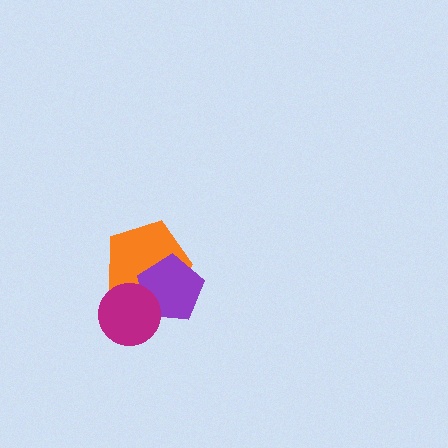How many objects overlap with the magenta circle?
2 objects overlap with the magenta circle.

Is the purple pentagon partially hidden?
Yes, it is partially covered by another shape.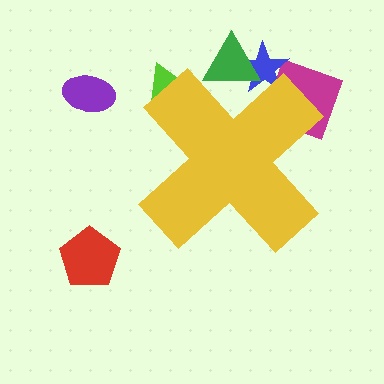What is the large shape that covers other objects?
A yellow cross.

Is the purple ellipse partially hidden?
No, the purple ellipse is fully visible.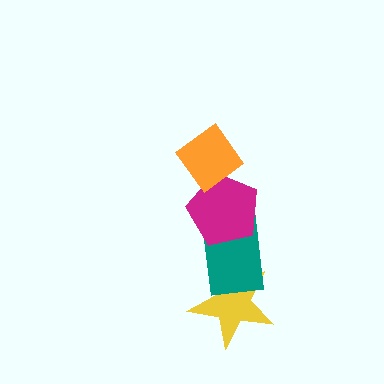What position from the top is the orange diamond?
The orange diamond is 1st from the top.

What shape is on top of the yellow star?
The teal rectangle is on top of the yellow star.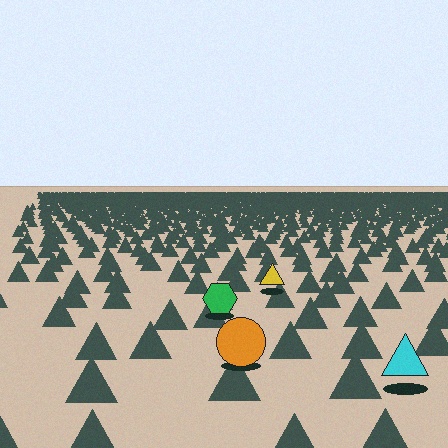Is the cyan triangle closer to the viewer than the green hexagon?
Yes. The cyan triangle is closer — you can tell from the texture gradient: the ground texture is coarser near it.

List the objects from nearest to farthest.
From nearest to farthest: the cyan triangle, the orange circle, the green hexagon, the yellow triangle.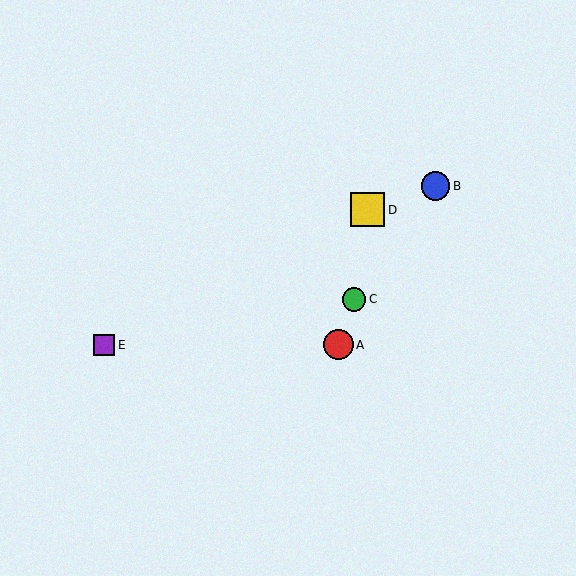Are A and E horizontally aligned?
Yes, both are at y≈345.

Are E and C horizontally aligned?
No, E is at y≈344 and C is at y≈299.